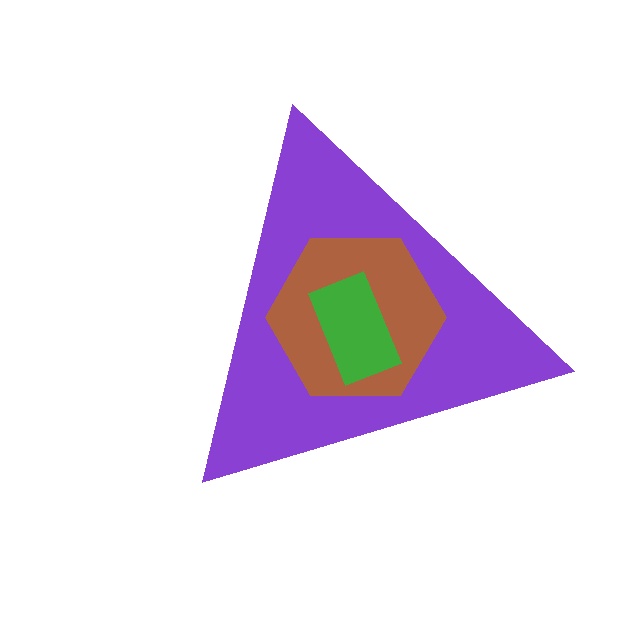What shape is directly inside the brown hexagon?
The green rectangle.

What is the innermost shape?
The green rectangle.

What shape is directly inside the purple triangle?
The brown hexagon.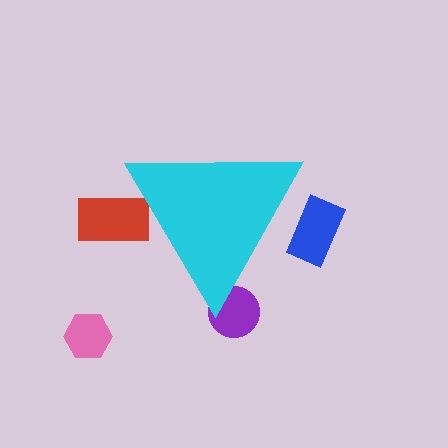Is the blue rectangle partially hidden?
Yes, the blue rectangle is partially hidden behind the cyan triangle.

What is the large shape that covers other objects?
A cyan triangle.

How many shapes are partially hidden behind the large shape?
3 shapes are partially hidden.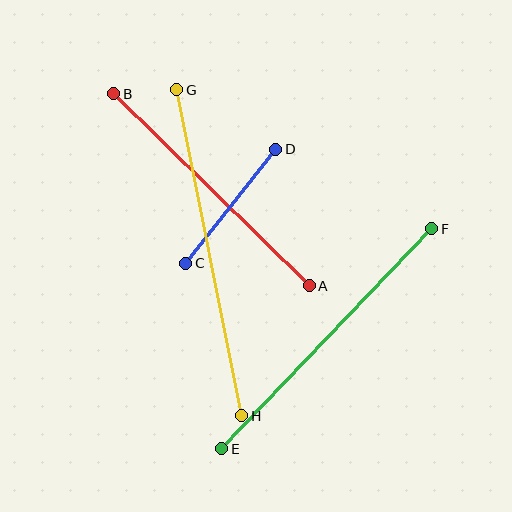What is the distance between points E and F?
The distance is approximately 304 pixels.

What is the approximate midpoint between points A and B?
The midpoint is at approximately (212, 190) pixels.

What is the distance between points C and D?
The distance is approximately 146 pixels.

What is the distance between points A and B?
The distance is approximately 274 pixels.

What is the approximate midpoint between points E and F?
The midpoint is at approximately (327, 339) pixels.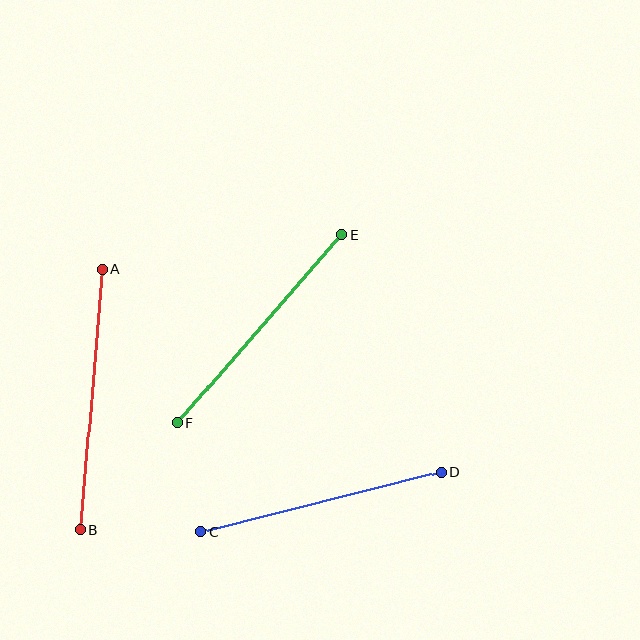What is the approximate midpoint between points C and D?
The midpoint is at approximately (321, 502) pixels.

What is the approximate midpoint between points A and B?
The midpoint is at approximately (91, 399) pixels.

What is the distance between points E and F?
The distance is approximately 250 pixels.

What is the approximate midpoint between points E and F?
The midpoint is at approximately (259, 329) pixels.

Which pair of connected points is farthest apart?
Points A and B are farthest apart.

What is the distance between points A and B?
The distance is approximately 261 pixels.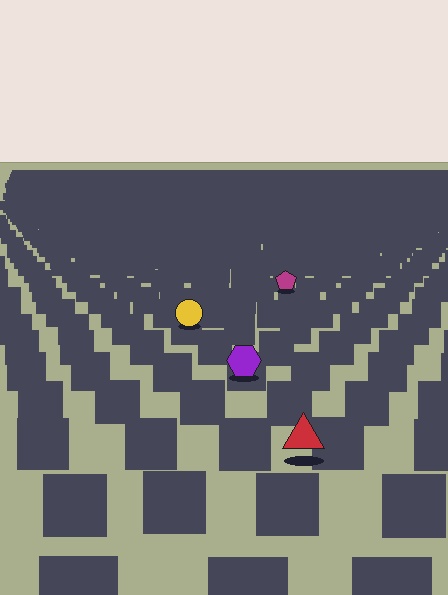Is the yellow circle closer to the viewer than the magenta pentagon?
Yes. The yellow circle is closer — you can tell from the texture gradient: the ground texture is coarser near it.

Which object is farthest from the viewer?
The magenta pentagon is farthest from the viewer. It appears smaller and the ground texture around it is denser.